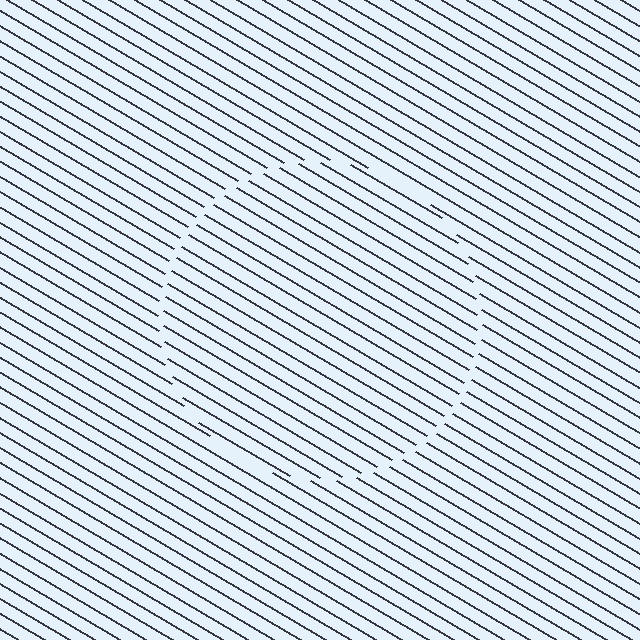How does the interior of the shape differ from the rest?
The interior of the shape contains the same grating, shifted by half a period — the contour is defined by the phase discontinuity where line-ends from the inner and outer gratings abut.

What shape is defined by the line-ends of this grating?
An illusory circle. The interior of the shape contains the same grating, shifted by half a period — the contour is defined by the phase discontinuity where line-ends from the inner and outer gratings abut.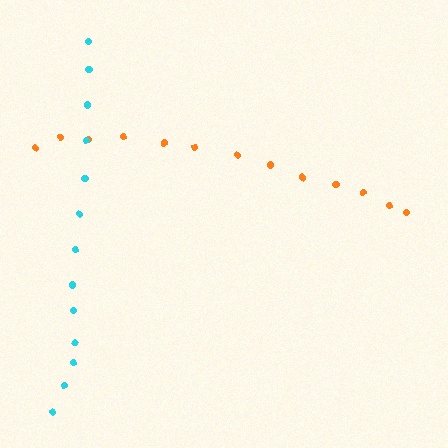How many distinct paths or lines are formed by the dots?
There are 2 distinct paths.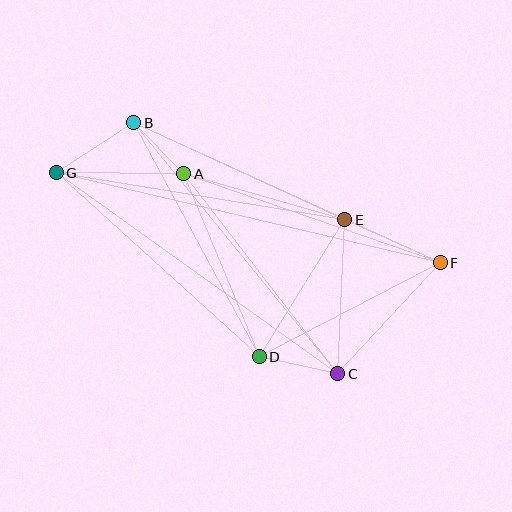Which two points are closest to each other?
Points A and B are closest to each other.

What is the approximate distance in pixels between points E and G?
The distance between E and G is approximately 292 pixels.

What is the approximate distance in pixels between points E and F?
The distance between E and F is approximately 105 pixels.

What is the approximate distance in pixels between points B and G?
The distance between B and G is approximately 92 pixels.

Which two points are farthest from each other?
Points F and G are farthest from each other.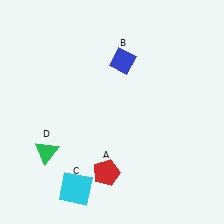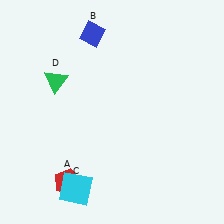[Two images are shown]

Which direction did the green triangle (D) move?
The green triangle (D) moved up.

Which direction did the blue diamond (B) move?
The blue diamond (B) moved left.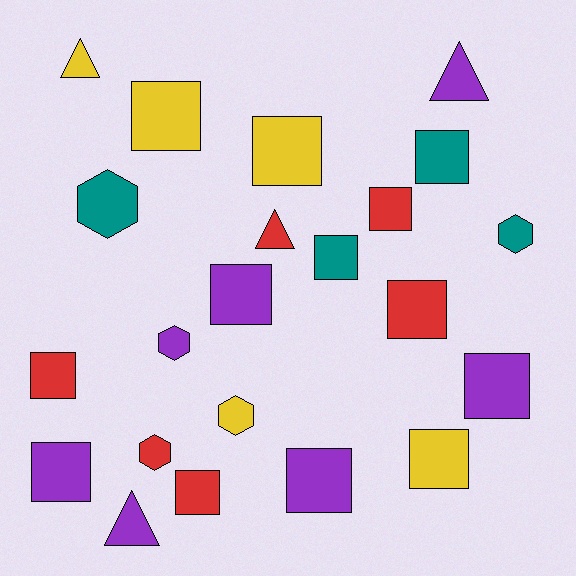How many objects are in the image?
There are 22 objects.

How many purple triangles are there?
There are 2 purple triangles.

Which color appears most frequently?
Purple, with 7 objects.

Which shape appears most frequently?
Square, with 13 objects.